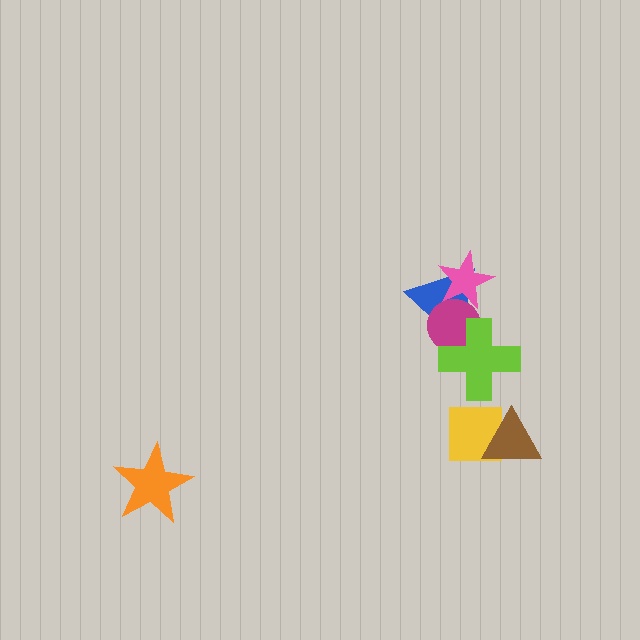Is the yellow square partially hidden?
Yes, it is partially covered by another shape.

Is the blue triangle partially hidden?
Yes, it is partially covered by another shape.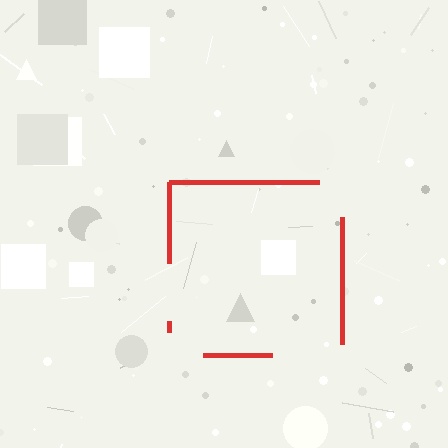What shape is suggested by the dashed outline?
The dashed outline suggests a square.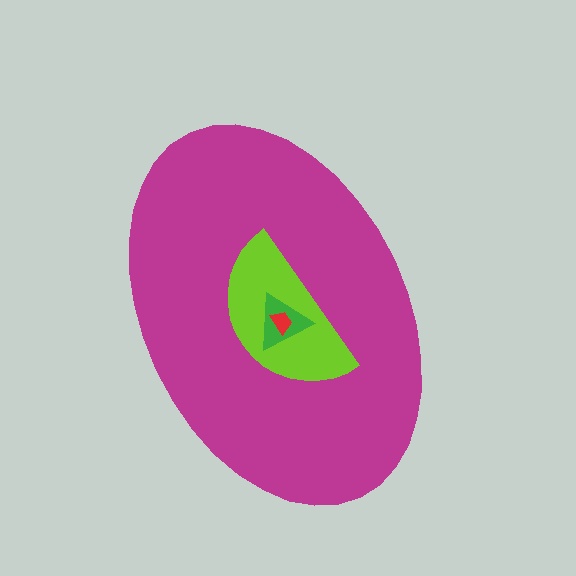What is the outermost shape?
The magenta ellipse.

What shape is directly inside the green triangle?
The red trapezoid.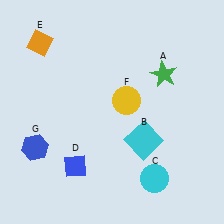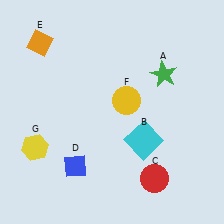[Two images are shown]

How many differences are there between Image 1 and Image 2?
There are 2 differences between the two images.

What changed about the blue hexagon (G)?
In Image 1, G is blue. In Image 2, it changed to yellow.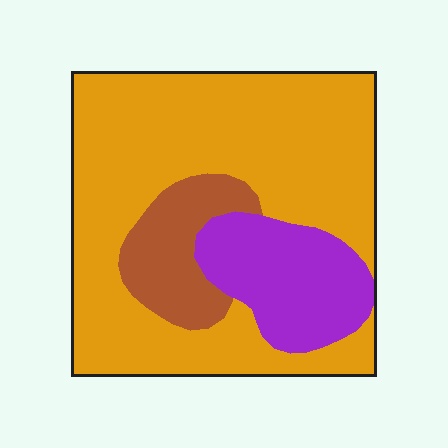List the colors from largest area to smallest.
From largest to smallest: orange, purple, brown.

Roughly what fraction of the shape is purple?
Purple covers around 20% of the shape.